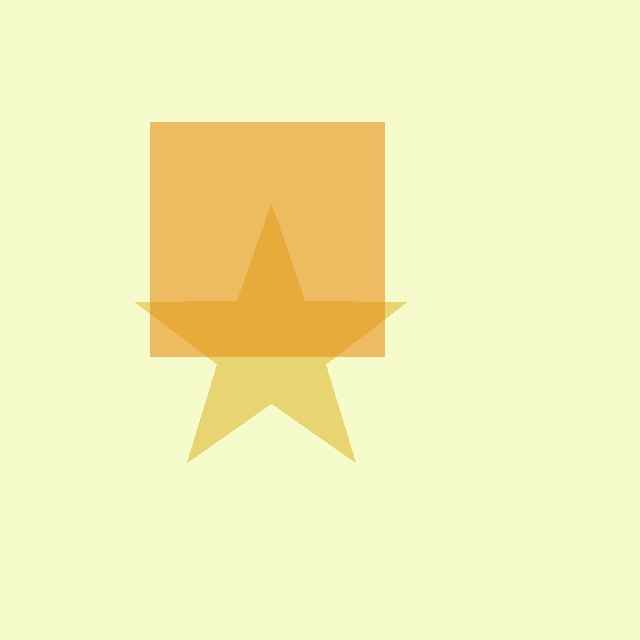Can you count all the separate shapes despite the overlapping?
Yes, there are 2 separate shapes.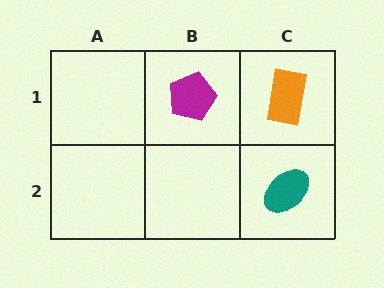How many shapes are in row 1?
2 shapes.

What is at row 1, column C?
An orange rectangle.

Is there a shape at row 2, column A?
No, that cell is empty.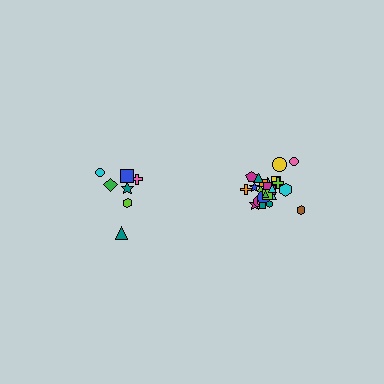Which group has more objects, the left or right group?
The right group.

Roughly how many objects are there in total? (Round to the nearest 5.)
Roughly 30 objects in total.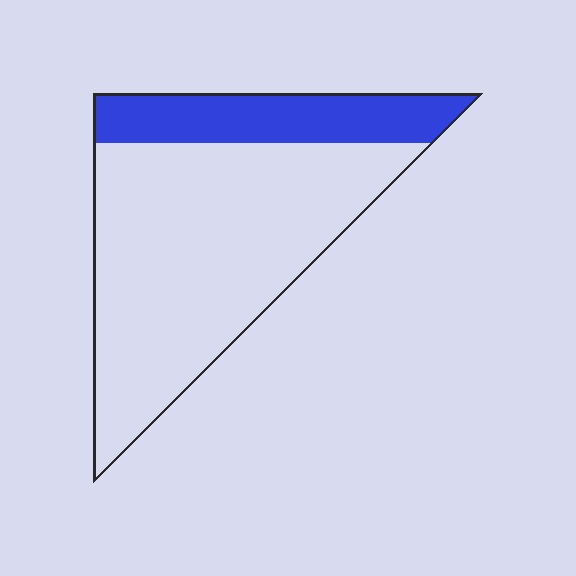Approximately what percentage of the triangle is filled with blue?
Approximately 25%.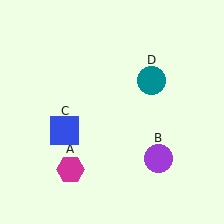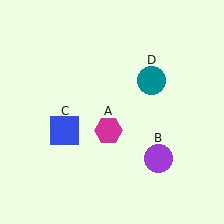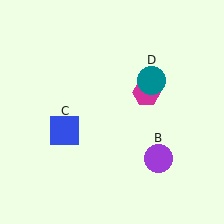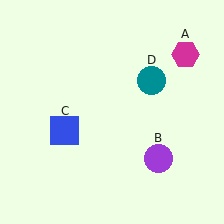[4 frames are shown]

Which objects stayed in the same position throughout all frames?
Purple circle (object B) and blue square (object C) and teal circle (object D) remained stationary.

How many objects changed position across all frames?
1 object changed position: magenta hexagon (object A).